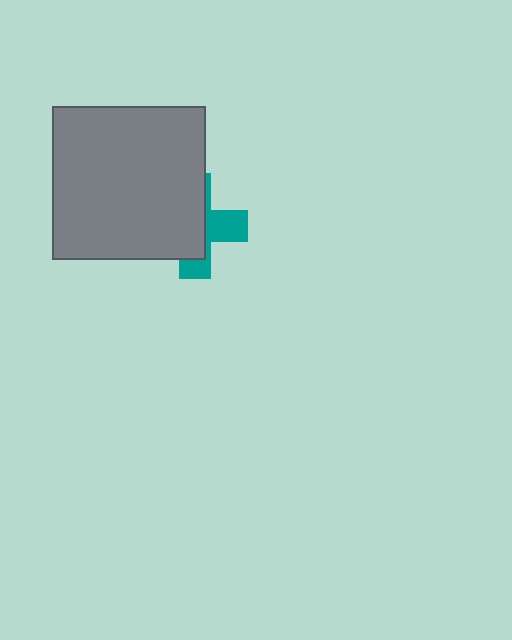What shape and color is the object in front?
The object in front is a gray square.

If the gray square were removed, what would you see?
You would see the complete teal cross.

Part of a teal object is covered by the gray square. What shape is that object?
It is a cross.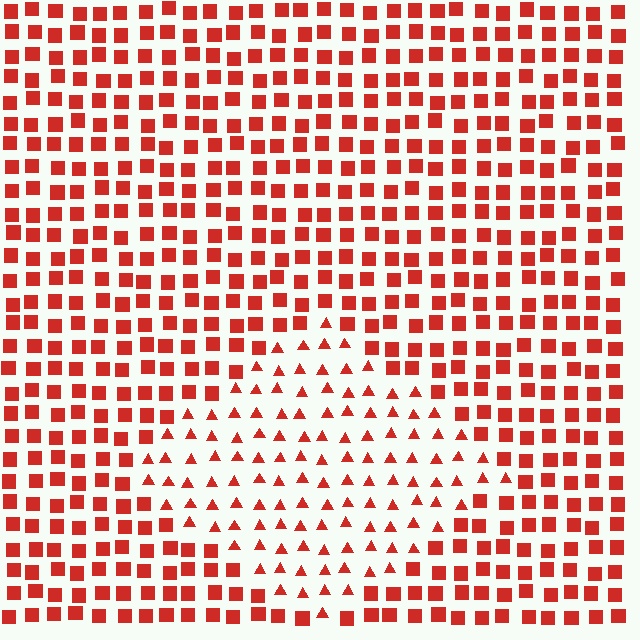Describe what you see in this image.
The image is filled with small red elements arranged in a uniform grid. A diamond-shaped region contains triangles, while the surrounding area contains squares. The boundary is defined purely by the change in element shape.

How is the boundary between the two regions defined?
The boundary is defined by a change in element shape: triangles inside vs. squares outside. All elements share the same color and spacing.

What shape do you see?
I see a diamond.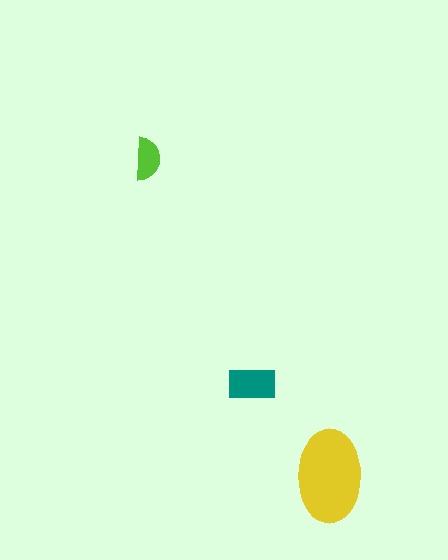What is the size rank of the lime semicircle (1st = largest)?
3rd.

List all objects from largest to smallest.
The yellow ellipse, the teal rectangle, the lime semicircle.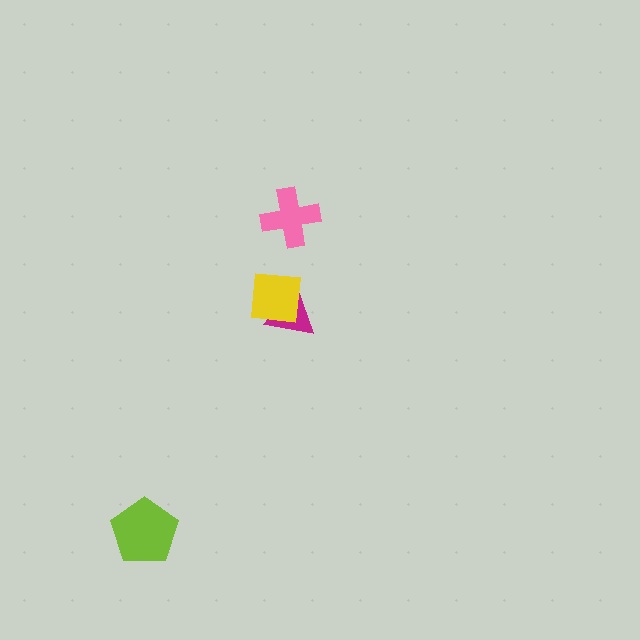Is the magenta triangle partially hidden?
Yes, it is partially covered by another shape.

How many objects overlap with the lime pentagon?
0 objects overlap with the lime pentagon.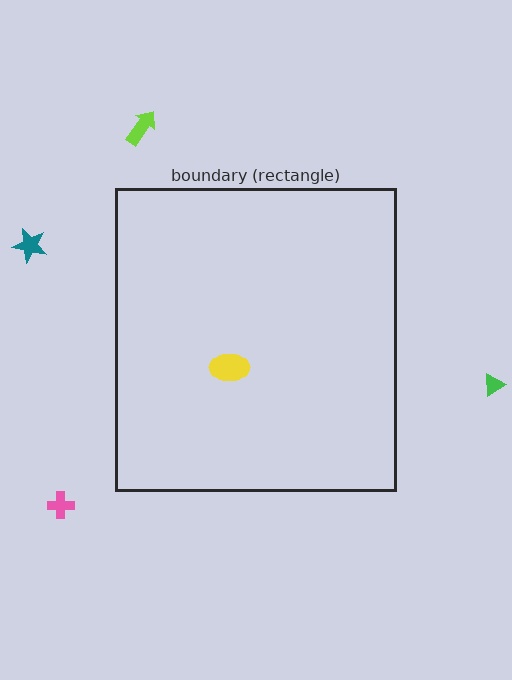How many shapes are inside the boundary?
1 inside, 4 outside.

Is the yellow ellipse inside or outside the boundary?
Inside.